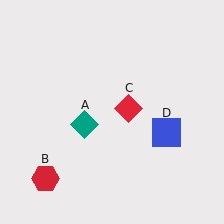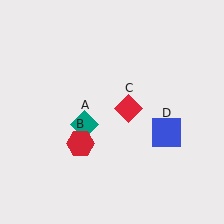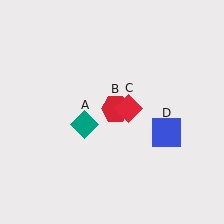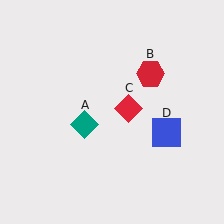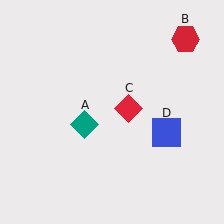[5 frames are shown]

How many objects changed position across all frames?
1 object changed position: red hexagon (object B).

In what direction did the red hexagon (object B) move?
The red hexagon (object B) moved up and to the right.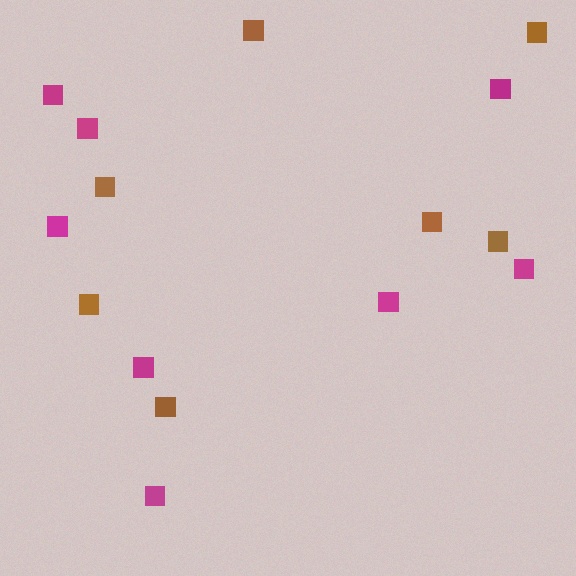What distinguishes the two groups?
There are 2 groups: one group of brown squares (7) and one group of magenta squares (8).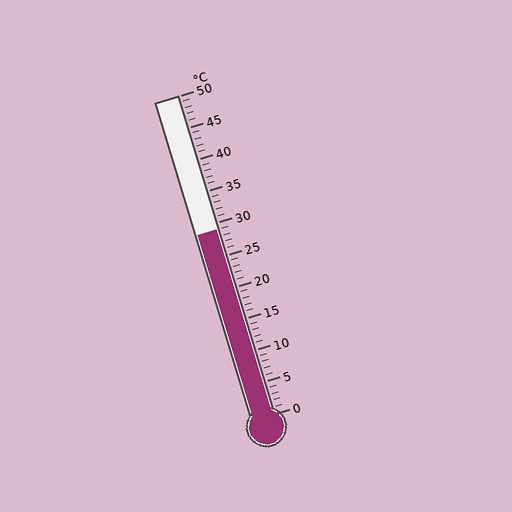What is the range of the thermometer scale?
The thermometer scale ranges from 0°C to 50°C.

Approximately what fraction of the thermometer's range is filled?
The thermometer is filled to approximately 60% of its range.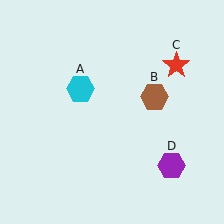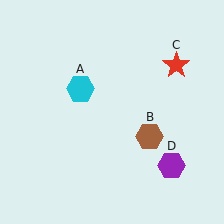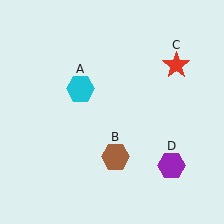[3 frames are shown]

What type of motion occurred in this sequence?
The brown hexagon (object B) rotated clockwise around the center of the scene.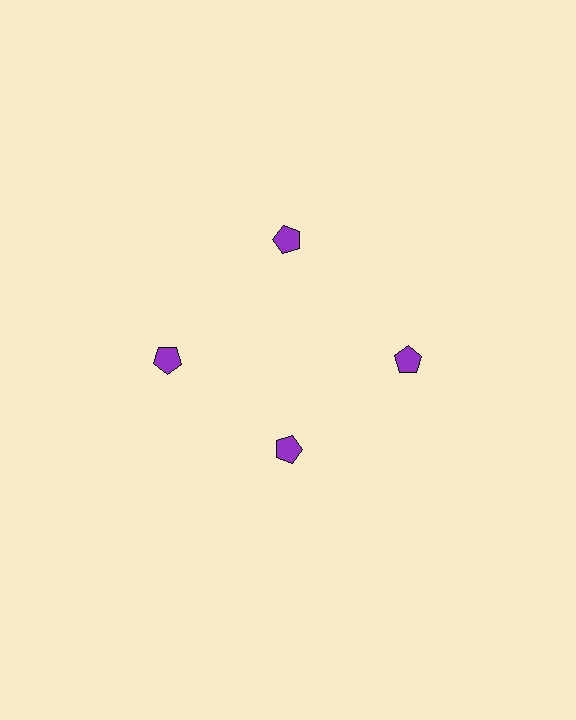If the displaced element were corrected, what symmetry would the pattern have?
It would have 4-fold rotational symmetry — the pattern would map onto itself every 90 degrees.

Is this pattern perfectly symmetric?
No. The 4 purple pentagons are arranged in a ring, but one element near the 6 o'clock position is pulled inward toward the center, breaking the 4-fold rotational symmetry.